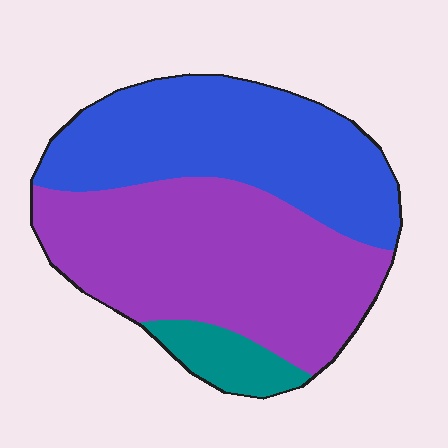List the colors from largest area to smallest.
From largest to smallest: purple, blue, teal.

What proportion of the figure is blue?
Blue covers 41% of the figure.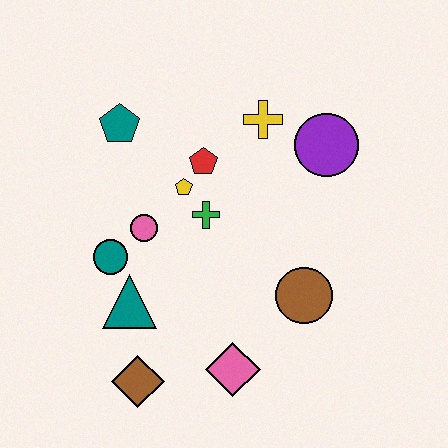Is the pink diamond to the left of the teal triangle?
No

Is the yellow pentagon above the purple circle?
No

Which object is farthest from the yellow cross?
The brown diamond is farthest from the yellow cross.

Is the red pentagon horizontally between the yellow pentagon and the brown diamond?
No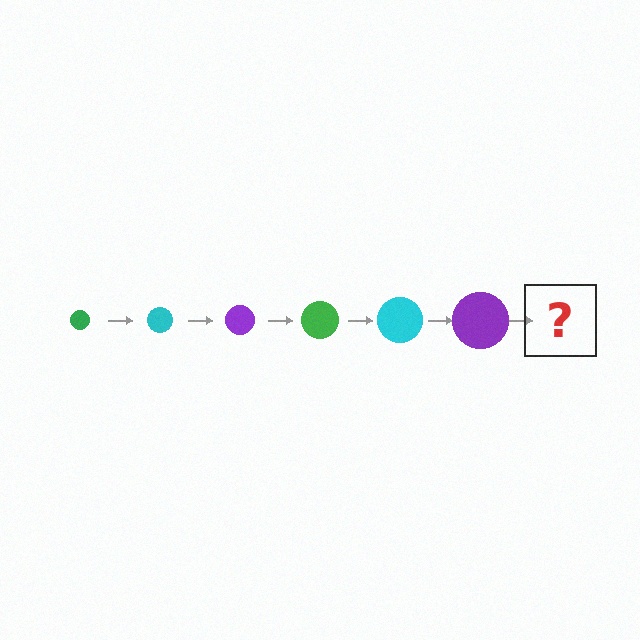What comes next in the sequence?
The next element should be a green circle, larger than the previous one.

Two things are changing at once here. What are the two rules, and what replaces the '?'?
The two rules are that the circle grows larger each step and the color cycles through green, cyan, and purple. The '?' should be a green circle, larger than the previous one.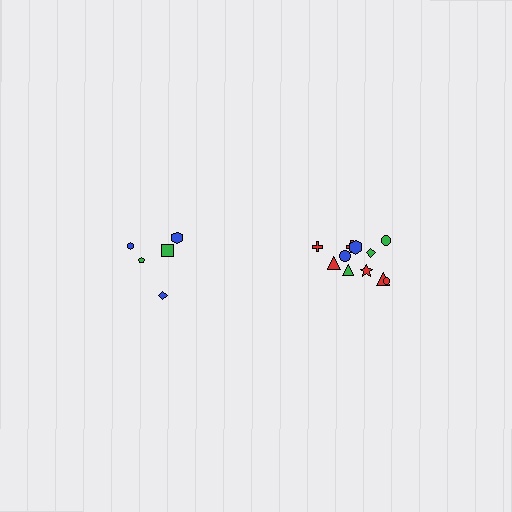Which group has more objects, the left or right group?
The right group.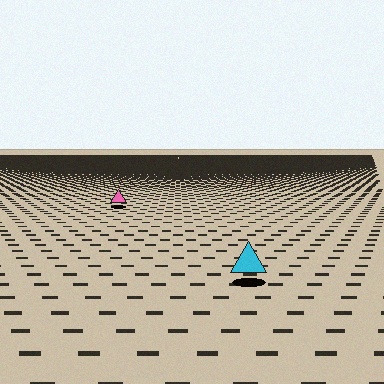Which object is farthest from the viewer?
The pink triangle is farthest from the viewer. It appears smaller and the ground texture around it is denser.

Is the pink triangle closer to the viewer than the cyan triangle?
No. The cyan triangle is closer — you can tell from the texture gradient: the ground texture is coarser near it.